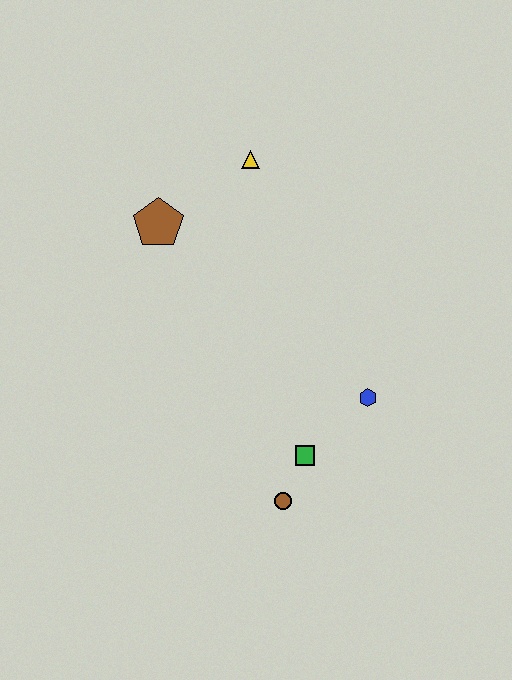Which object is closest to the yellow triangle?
The brown pentagon is closest to the yellow triangle.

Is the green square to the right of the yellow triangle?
Yes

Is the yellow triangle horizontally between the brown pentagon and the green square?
Yes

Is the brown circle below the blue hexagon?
Yes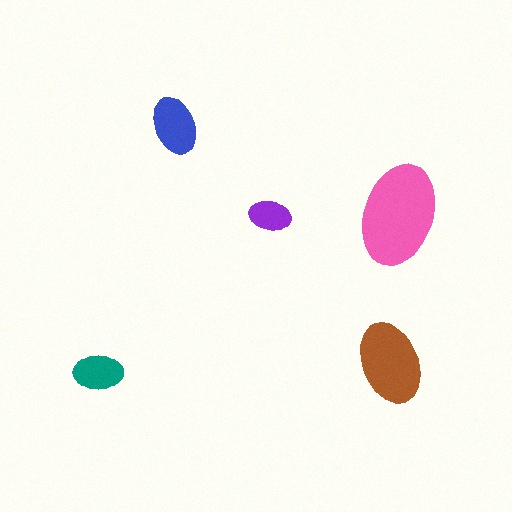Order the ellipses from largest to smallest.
the pink one, the brown one, the blue one, the teal one, the purple one.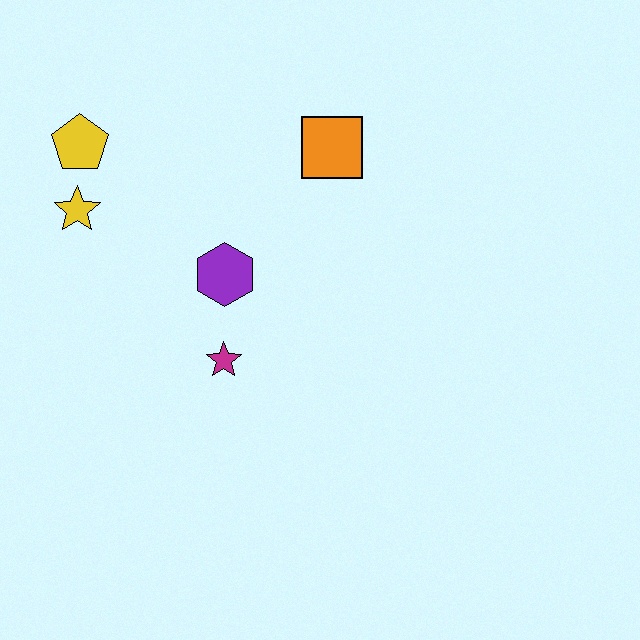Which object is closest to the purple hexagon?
The magenta star is closest to the purple hexagon.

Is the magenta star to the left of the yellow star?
No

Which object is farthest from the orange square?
The yellow star is farthest from the orange square.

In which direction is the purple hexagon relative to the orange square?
The purple hexagon is below the orange square.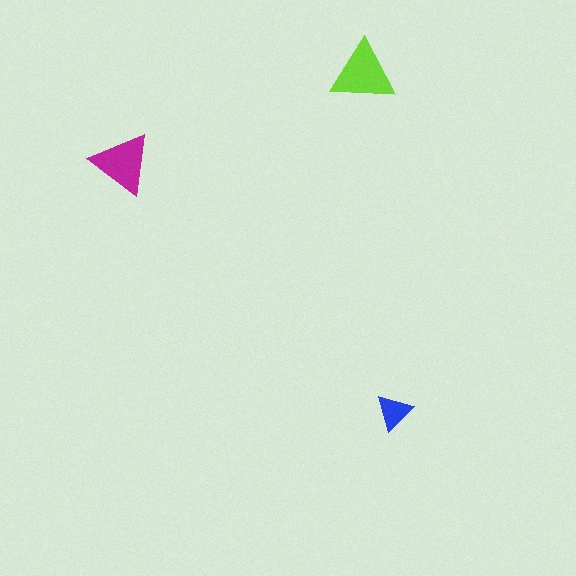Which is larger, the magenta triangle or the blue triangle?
The magenta one.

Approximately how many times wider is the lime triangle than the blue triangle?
About 2 times wider.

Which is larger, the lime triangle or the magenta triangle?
The lime one.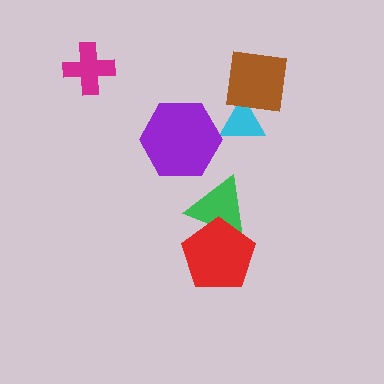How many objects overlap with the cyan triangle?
1 object overlaps with the cyan triangle.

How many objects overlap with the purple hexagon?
0 objects overlap with the purple hexagon.